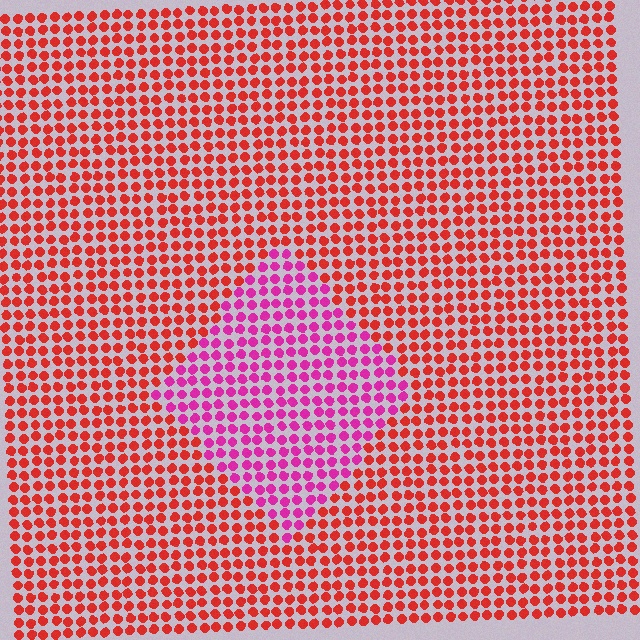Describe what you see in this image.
The image is filled with small red elements in a uniform arrangement. A diamond-shaped region is visible where the elements are tinted to a slightly different hue, forming a subtle color boundary.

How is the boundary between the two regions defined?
The boundary is defined purely by a slight shift in hue (about 44 degrees). Spacing, size, and orientation are identical on both sides.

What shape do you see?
I see a diamond.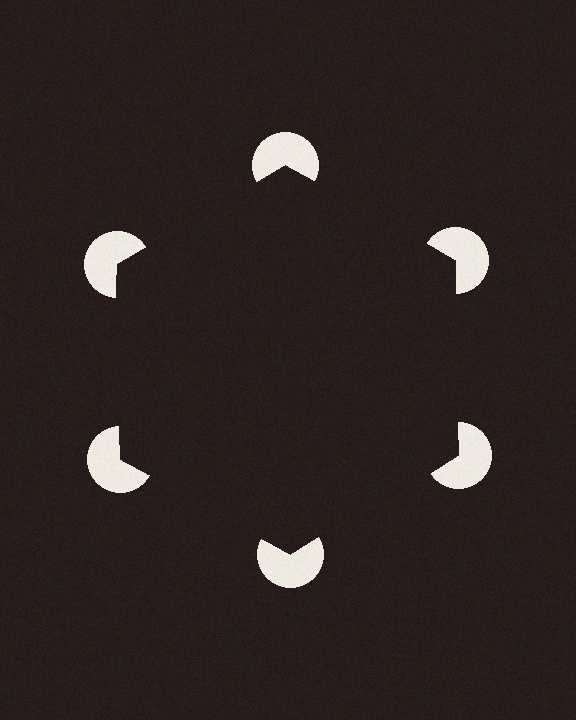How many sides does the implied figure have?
6 sides.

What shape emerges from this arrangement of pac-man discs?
An illusory hexagon — its edges are inferred from the aligned wedge cuts in the pac-man discs, not physically drawn.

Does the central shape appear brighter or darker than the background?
It typically appears slightly darker than the background, even though no actual brightness change is drawn.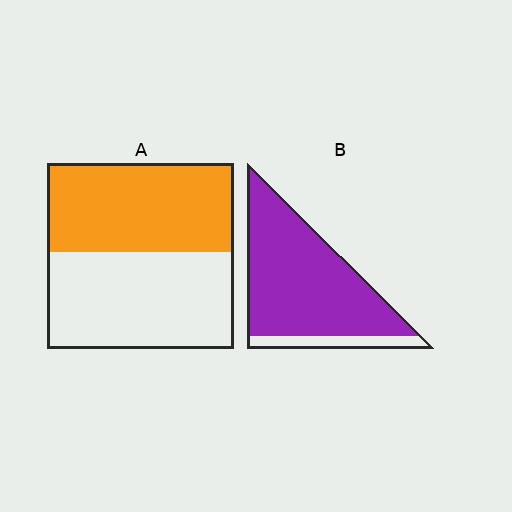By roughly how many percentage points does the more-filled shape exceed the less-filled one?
By roughly 40 percentage points (B over A).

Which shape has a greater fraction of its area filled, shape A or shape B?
Shape B.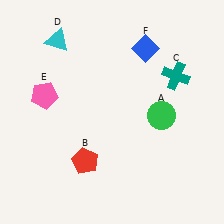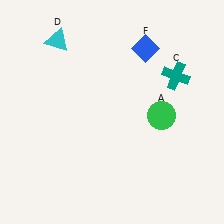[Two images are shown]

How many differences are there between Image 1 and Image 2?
There are 2 differences between the two images.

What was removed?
The red pentagon (B), the pink pentagon (E) were removed in Image 2.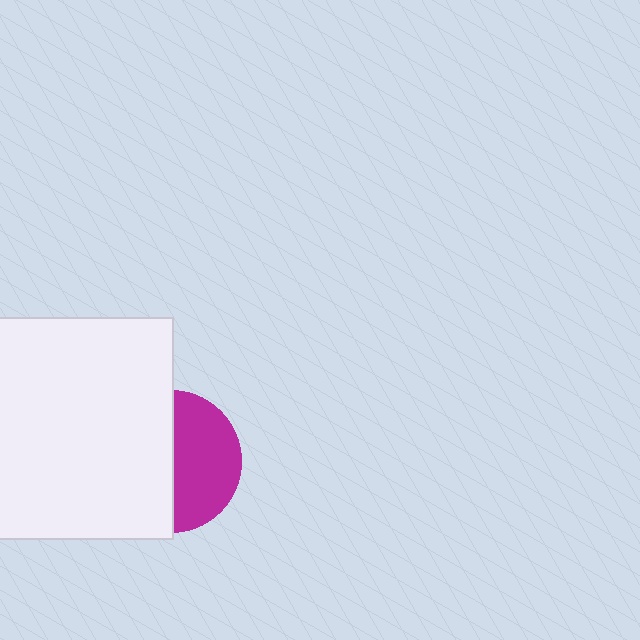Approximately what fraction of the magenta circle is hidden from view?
Roughly 52% of the magenta circle is hidden behind the white rectangle.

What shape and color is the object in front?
The object in front is a white rectangle.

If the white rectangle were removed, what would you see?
You would see the complete magenta circle.